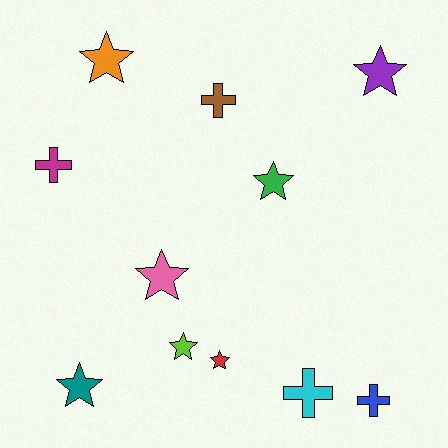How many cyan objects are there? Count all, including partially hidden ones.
There is 1 cyan object.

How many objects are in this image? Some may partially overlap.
There are 11 objects.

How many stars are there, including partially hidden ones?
There are 7 stars.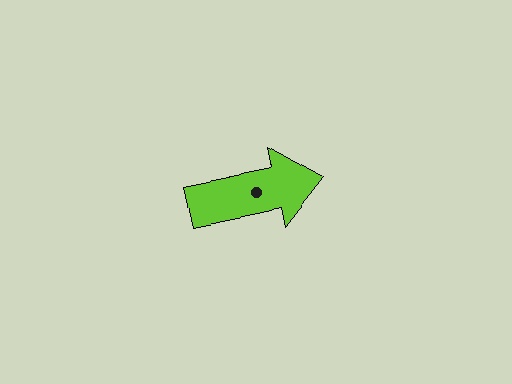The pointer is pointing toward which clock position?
Roughly 3 o'clock.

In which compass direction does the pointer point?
East.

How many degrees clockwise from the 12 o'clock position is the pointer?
Approximately 78 degrees.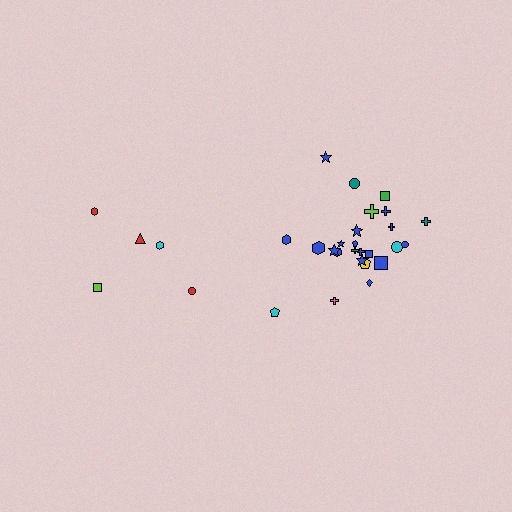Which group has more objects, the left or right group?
The right group.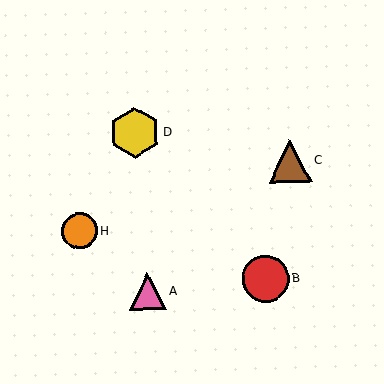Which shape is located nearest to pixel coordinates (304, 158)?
The brown triangle (labeled C) at (290, 161) is nearest to that location.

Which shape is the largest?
The yellow hexagon (labeled D) is the largest.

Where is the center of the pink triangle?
The center of the pink triangle is at (148, 291).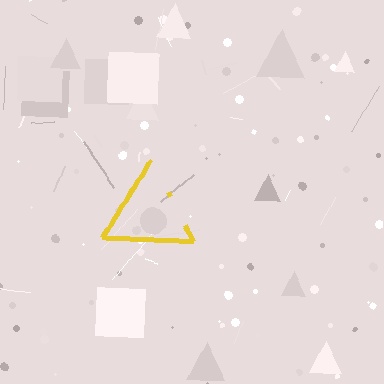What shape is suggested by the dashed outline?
The dashed outline suggests a triangle.